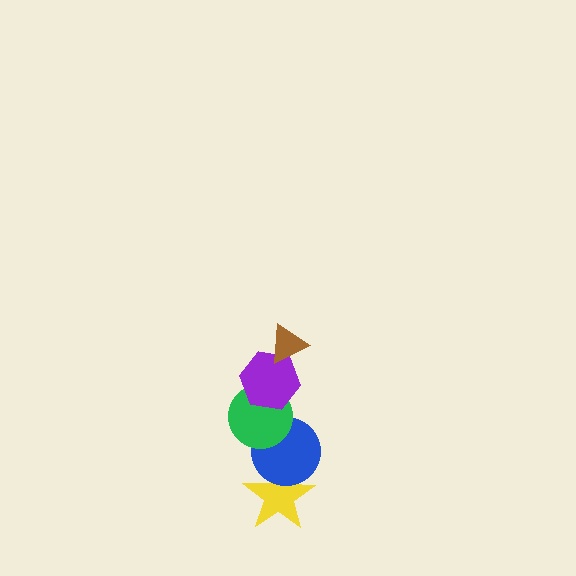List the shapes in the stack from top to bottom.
From top to bottom: the brown triangle, the purple hexagon, the green circle, the blue circle, the yellow star.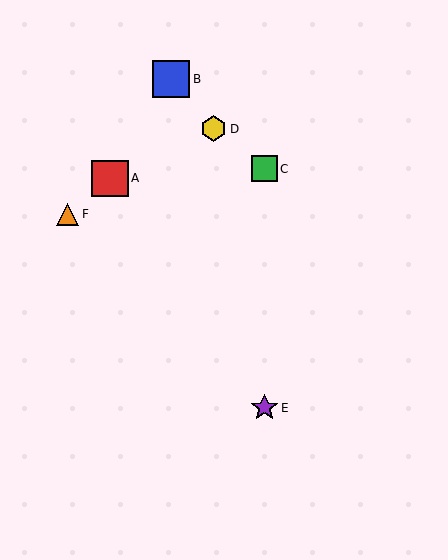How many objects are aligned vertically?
2 objects (C, E) are aligned vertically.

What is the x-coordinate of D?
Object D is at x≈214.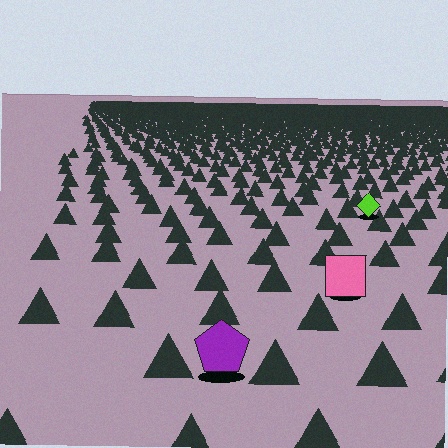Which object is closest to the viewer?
The purple pentagon is closest. The texture marks near it are larger and more spread out.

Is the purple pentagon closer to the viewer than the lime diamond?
Yes. The purple pentagon is closer — you can tell from the texture gradient: the ground texture is coarser near it.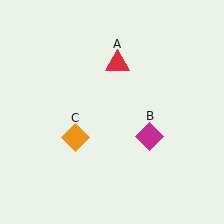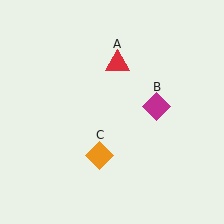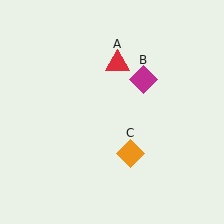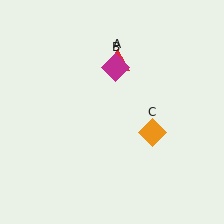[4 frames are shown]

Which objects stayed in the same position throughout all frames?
Red triangle (object A) remained stationary.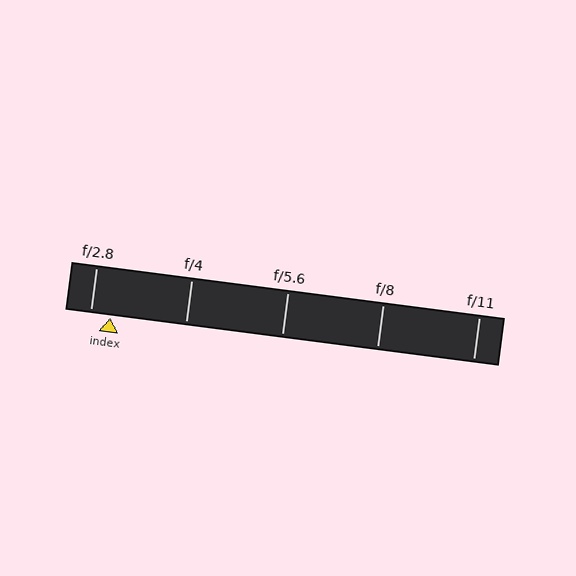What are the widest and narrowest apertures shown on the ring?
The widest aperture shown is f/2.8 and the narrowest is f/11.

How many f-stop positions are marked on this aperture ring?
There are 5 f-stop positions marked.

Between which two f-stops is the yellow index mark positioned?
The index mark is between f/2.8 and f/4.